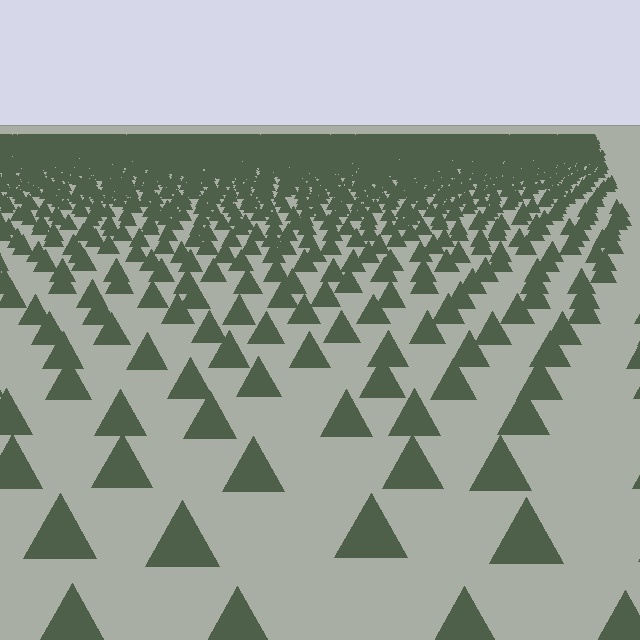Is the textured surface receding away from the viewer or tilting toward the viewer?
The surface is receding away from the viewer. Texture elements get smaller and denser toward the top.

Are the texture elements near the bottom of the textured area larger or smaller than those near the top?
Larger. Near the bottom, elements are closer to the viewer and appear at a bigger on-screen size.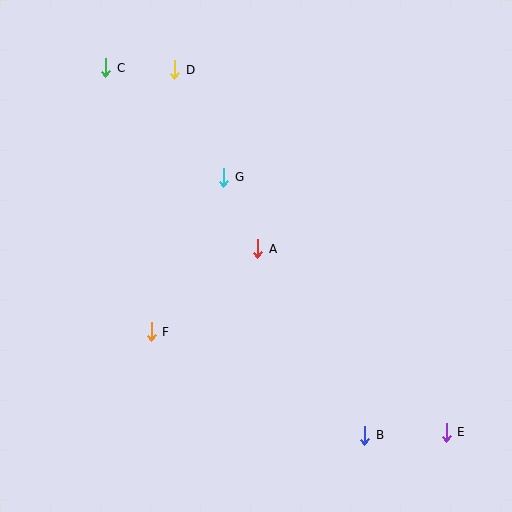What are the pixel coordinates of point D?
Point D is at (175, 70).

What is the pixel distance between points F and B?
The distance between F and B is 237 pixels.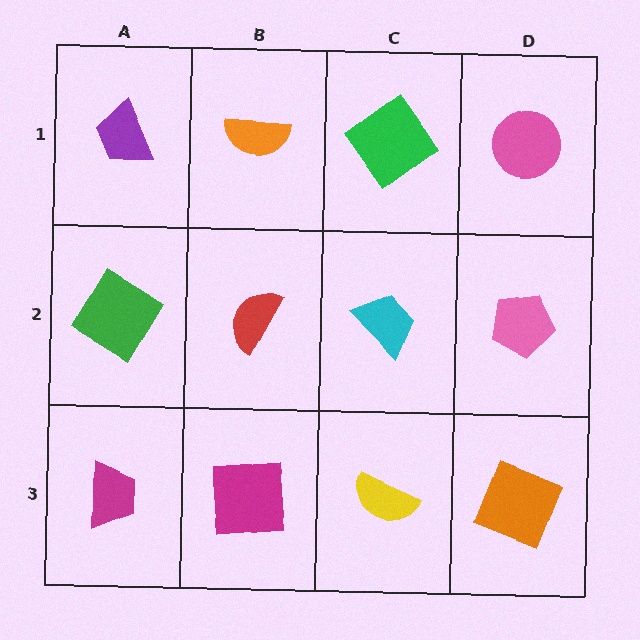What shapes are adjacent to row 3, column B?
A red semicircle (row 2, column B), a magenta trapezoid (row 3, column A), a yellow semicircle (row 3, column C).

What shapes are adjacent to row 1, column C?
A cyan trapezoid (row 2, column C), an orange semicircle (row 1, column B), a pink circle (row 1, column D).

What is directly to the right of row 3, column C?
An orange square.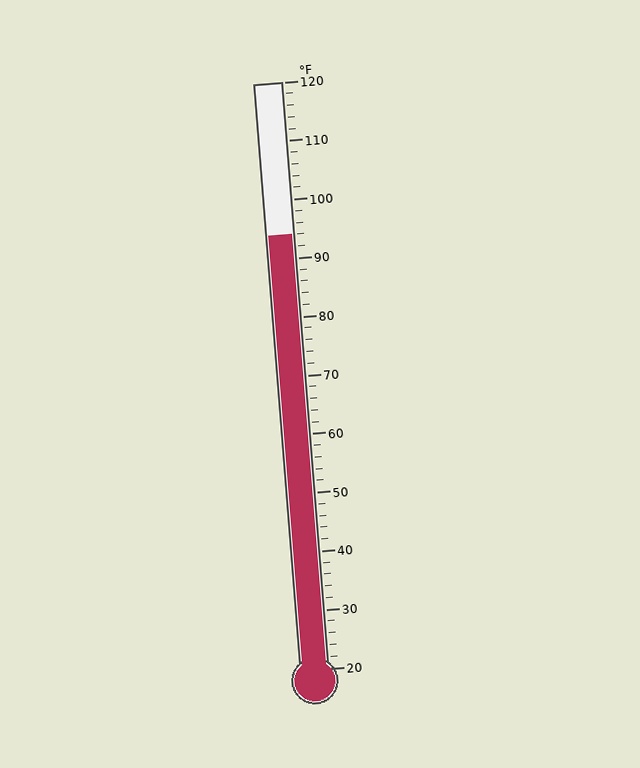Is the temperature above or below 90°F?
The temperature is above 90°F.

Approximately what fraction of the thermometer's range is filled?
The thermometer is filled to approximately 75% of its range.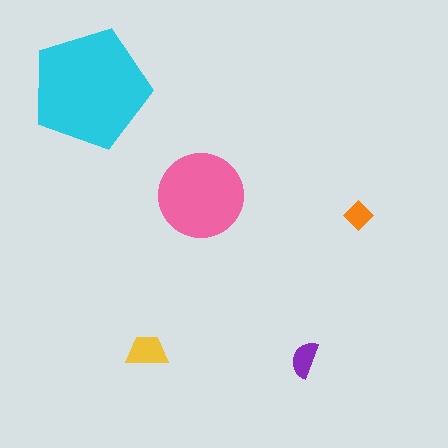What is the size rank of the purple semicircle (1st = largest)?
4th.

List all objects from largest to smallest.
The cyan pentagon, the pink circle, the yellow trapezoid, the purple semicircle, the orange diamond.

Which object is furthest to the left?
The cyan pentagon is leftmost.